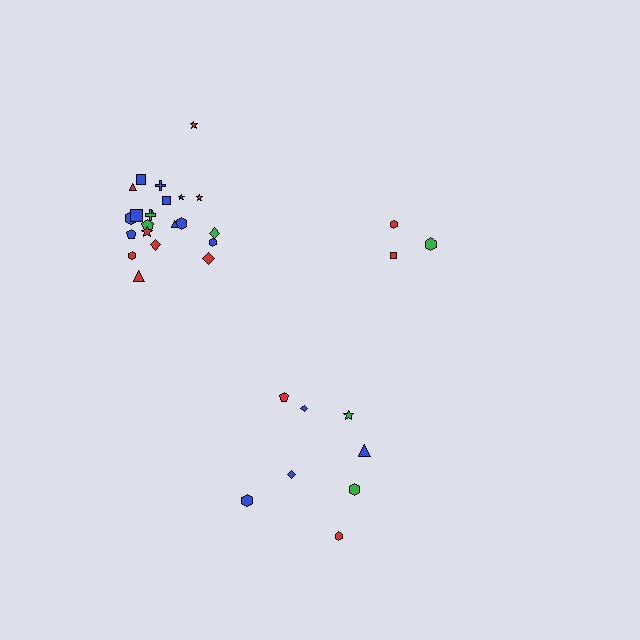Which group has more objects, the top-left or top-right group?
The top-left group.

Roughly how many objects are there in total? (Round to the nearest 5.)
Roughly 35 objects in total.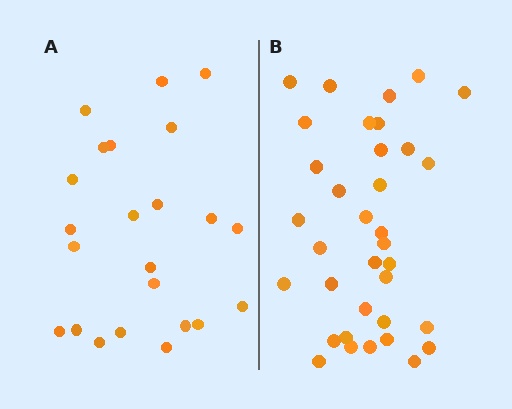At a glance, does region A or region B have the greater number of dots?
Region B (the right region) has more dots.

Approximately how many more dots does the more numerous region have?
Region B has roughly 12 or so more dots than region A.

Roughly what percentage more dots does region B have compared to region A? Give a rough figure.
About 50% more.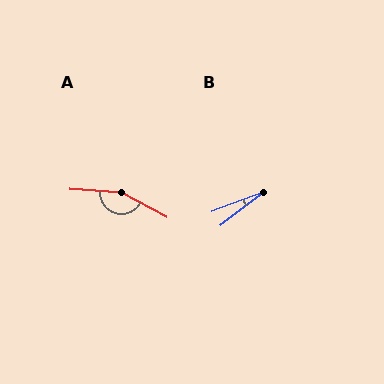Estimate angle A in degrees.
Approximately 155 degrees.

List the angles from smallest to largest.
B (17°), A (155°).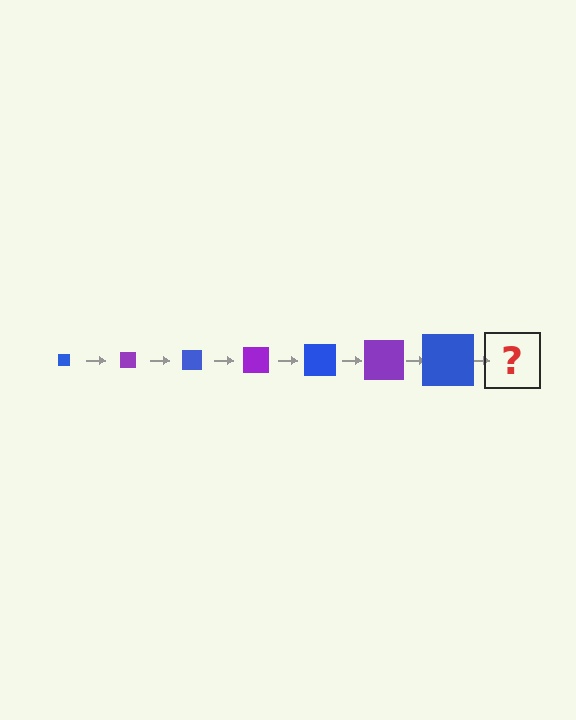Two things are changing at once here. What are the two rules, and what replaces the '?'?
The two rules are that the square grows larger each step and the color cycles through blue and purple. The '?' should be a purple square, larger than the previous one.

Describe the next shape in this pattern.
It should be a purple square, larger than the previous one.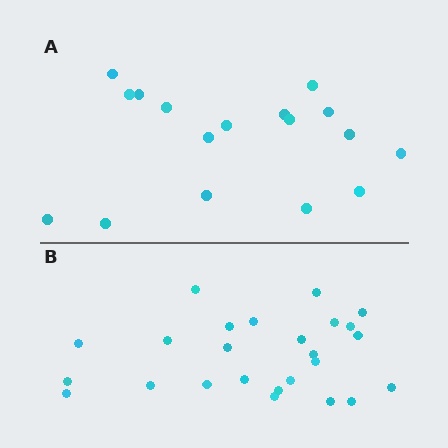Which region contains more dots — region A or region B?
Region B (the bottom region) has more dots.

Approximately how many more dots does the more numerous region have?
Region B has roughly 8 or so more dots than region A.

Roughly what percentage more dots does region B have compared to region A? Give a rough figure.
About 45% more.